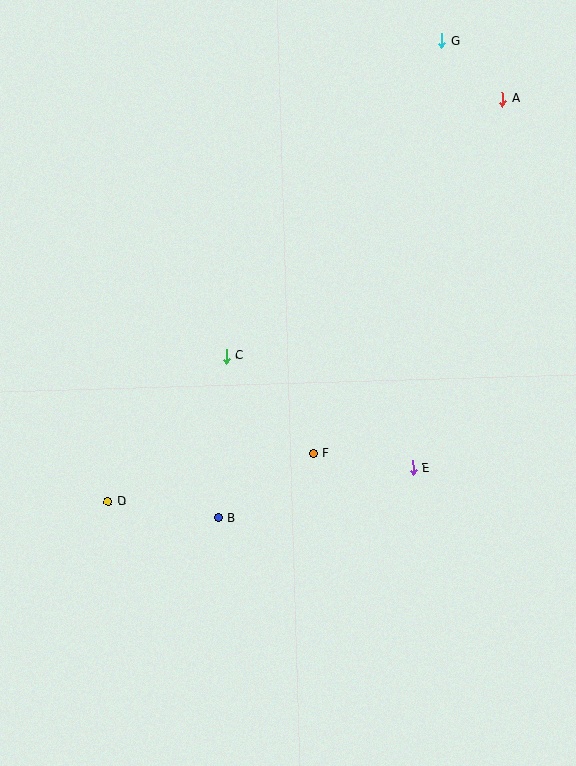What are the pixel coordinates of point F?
Point F is at (313, 453).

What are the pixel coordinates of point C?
Point C is at (226, 356).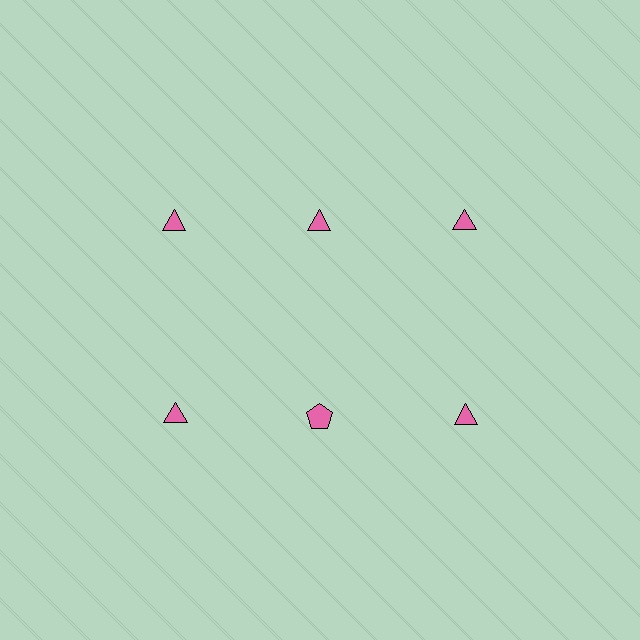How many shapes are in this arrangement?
There are 6 shapes arranged in a grid pattern.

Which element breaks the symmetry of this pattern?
The pink pentagon in the second row, second from left column breaks the symmetry. All other shapes are pink triangles.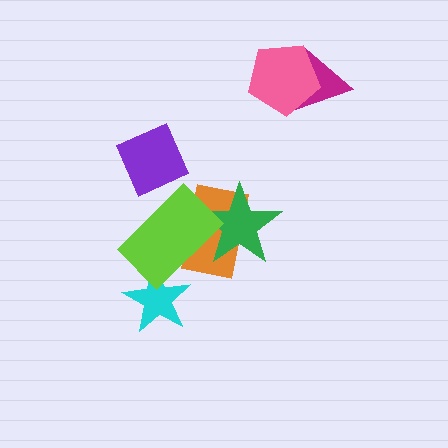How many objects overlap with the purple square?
0 objects overlap with the purple square.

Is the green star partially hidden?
Yes, it is partially covered by another shape.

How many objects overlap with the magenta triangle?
1 object overlaps with the magenta triangle.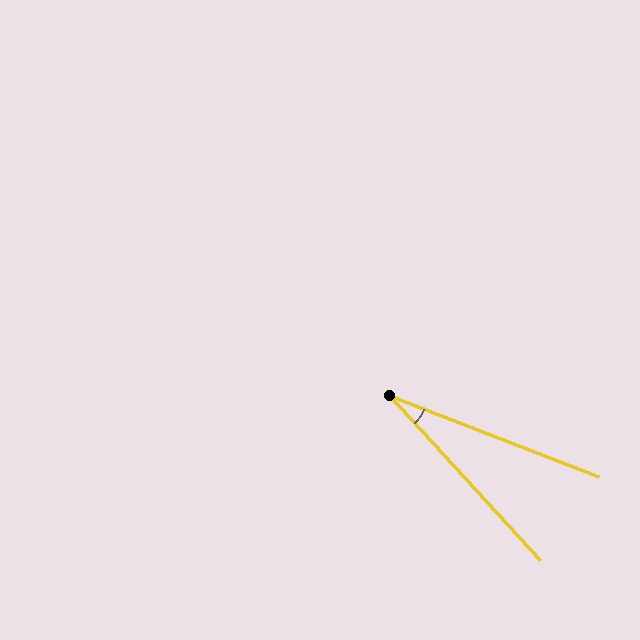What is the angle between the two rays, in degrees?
Approximately 26 degrees.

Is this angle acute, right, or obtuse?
It is acute.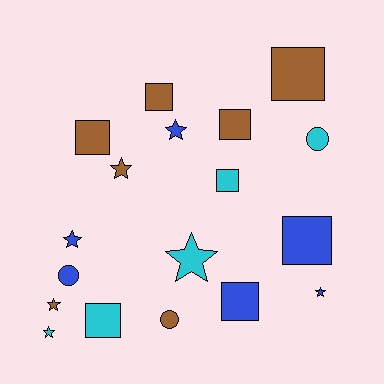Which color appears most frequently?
Brown, with 7 objects.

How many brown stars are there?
There are 2 brown stars.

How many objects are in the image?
There are 18 objects.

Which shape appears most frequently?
Square, with 8 objects.